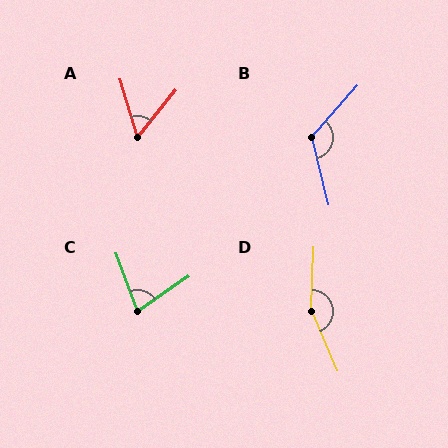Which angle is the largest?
D, at approximately 154 degrees.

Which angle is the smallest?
A, at approximately 56 degrees.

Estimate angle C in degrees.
Approximately 75 degrees.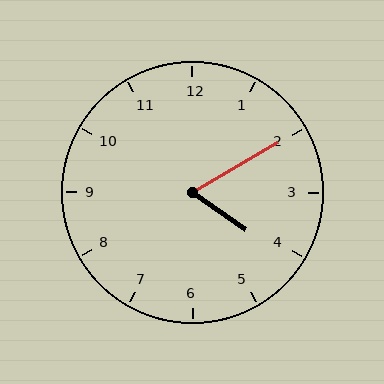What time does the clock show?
4:10.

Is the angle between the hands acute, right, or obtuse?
It is acute.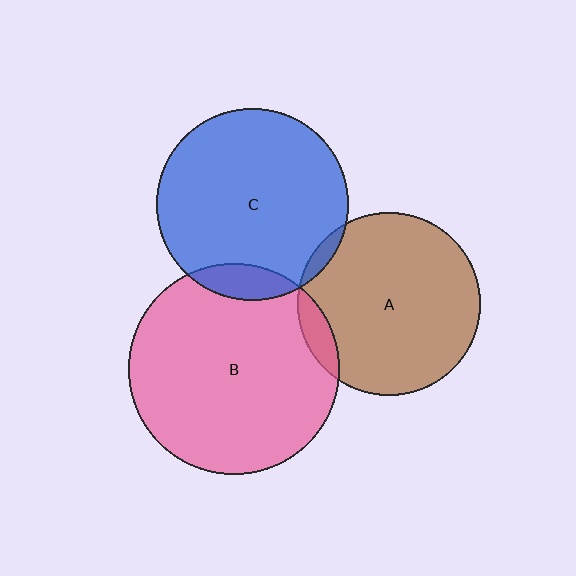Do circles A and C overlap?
Yes.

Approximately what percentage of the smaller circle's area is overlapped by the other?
Approximately 5%.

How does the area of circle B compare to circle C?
Approximately 1.2 times.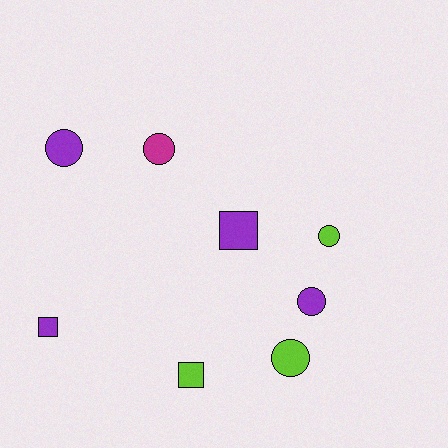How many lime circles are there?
There are 2 lime circles.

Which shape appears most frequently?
Circle, with 5 objects.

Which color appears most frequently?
Purple, with 4 objects.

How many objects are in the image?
There are 8 objects.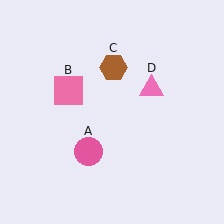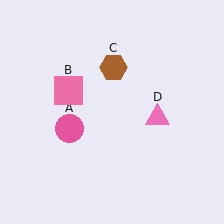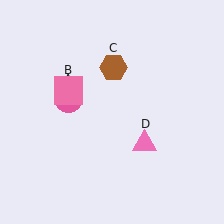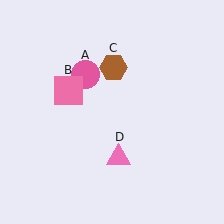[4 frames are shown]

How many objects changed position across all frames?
2 objects changed position: pink circle (object A), pink triangle (object D).